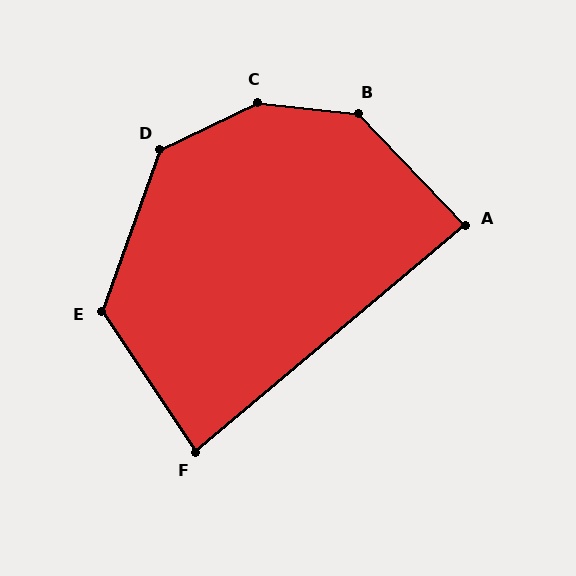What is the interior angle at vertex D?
Approximately 136 degrees (obtuse).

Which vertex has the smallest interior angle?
F, at approximately 84 degrees.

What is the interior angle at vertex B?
Approximately 140 degrees (obtuse).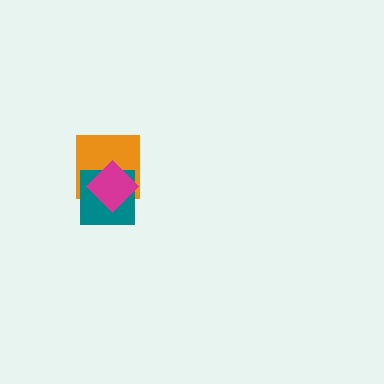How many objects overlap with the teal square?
2 objects overlap with the teal square.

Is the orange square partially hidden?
Yes, it is partially covered by another shape.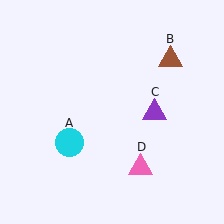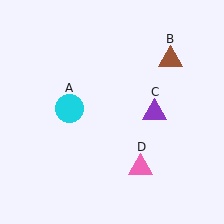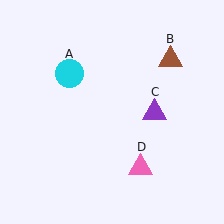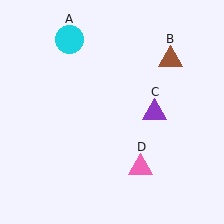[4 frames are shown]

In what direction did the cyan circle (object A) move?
The cyan circle (object A) moved up.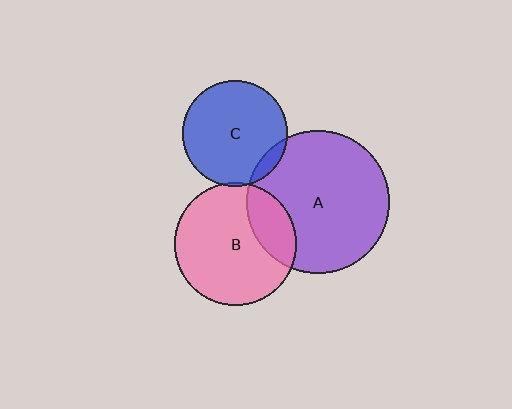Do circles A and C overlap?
Yes.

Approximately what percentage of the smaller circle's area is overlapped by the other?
Approximately 10%.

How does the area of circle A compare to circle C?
Approximately 1.8 times.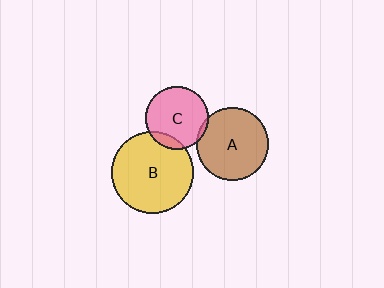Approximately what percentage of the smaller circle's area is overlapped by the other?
Approximately 5%.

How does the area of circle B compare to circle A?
Approximately 1.3 times.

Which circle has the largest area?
Circle B (yellow).